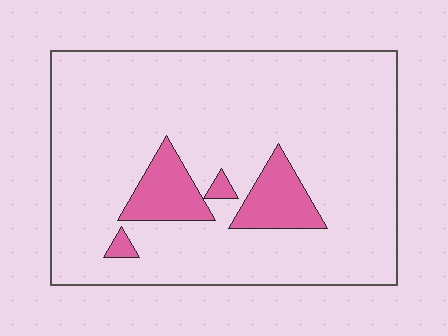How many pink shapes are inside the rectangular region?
4.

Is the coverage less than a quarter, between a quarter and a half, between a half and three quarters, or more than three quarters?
Less than a quarter.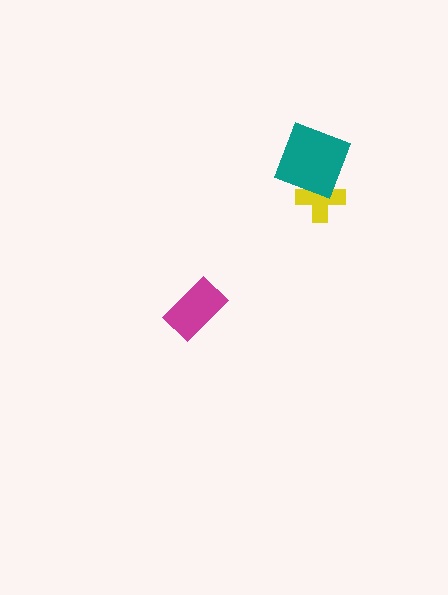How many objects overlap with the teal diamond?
1 object overlaps with the teal diamond.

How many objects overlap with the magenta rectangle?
0 objects overlap with the magenta rectangle.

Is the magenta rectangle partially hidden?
No, no other shape covers it.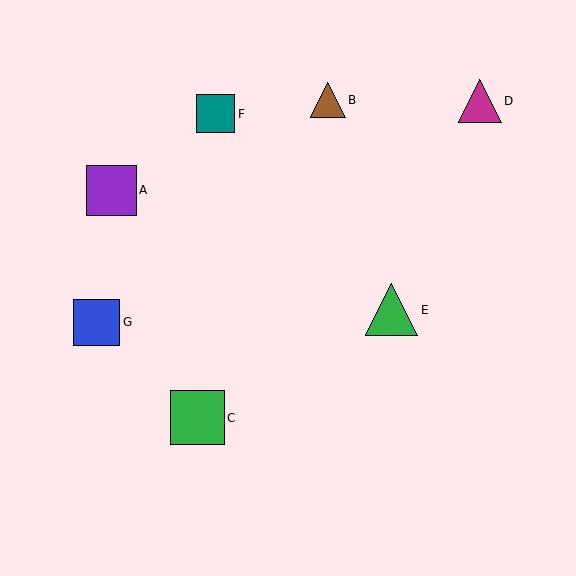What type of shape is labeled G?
Shape G is a blue square.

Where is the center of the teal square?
The center of the teal square is at (216, 114).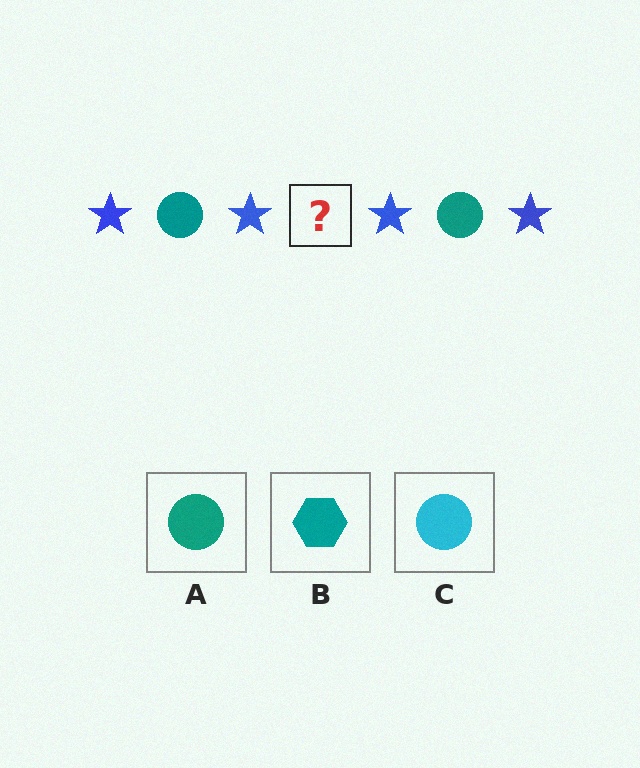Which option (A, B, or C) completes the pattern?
A.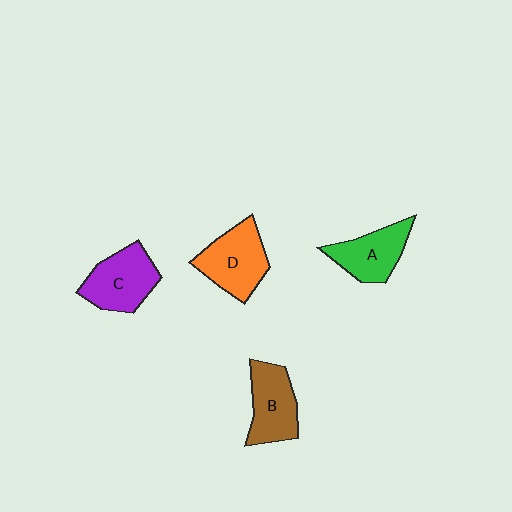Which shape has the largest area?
Shape D (orange).